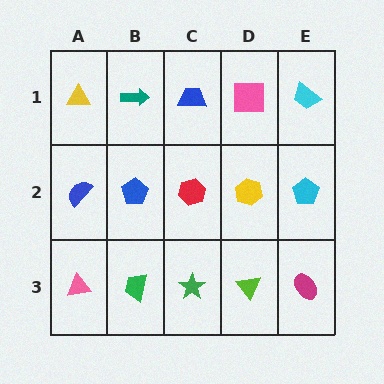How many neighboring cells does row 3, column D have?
3.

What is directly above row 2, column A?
A yellow triangle.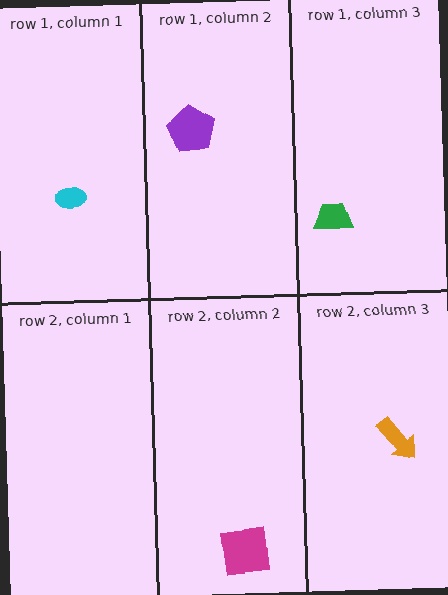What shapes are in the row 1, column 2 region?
The purple pentagon.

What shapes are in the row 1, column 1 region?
The cyan ellipse.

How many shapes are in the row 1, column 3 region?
1.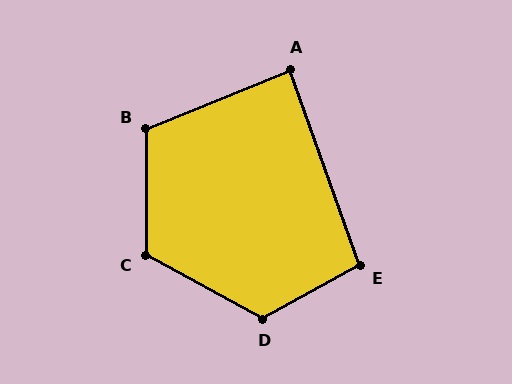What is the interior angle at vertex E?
Approximately 99 degrees (obtuse).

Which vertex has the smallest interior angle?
A, at approximately 87 degrees.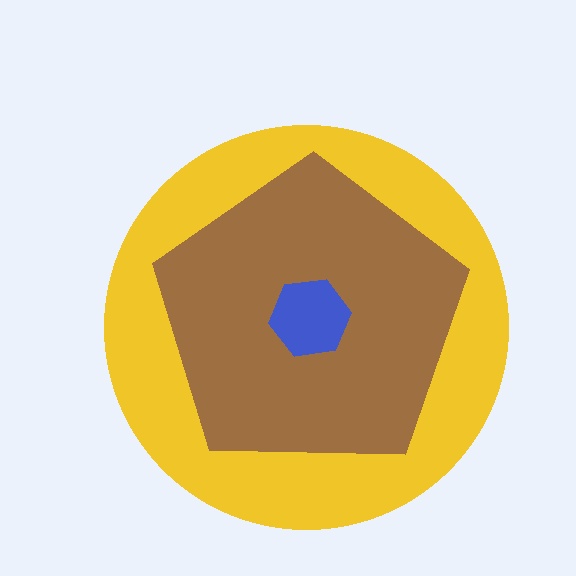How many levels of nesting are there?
3.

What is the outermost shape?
The yellow circle.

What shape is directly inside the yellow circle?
The brown pentagon.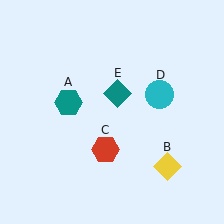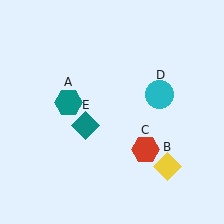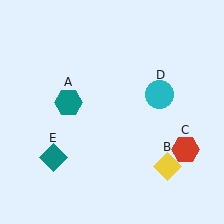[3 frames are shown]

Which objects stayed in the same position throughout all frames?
Teal hexagon (object A) and yellow diamond (object B) and cyan circle (object D) remained stationary.